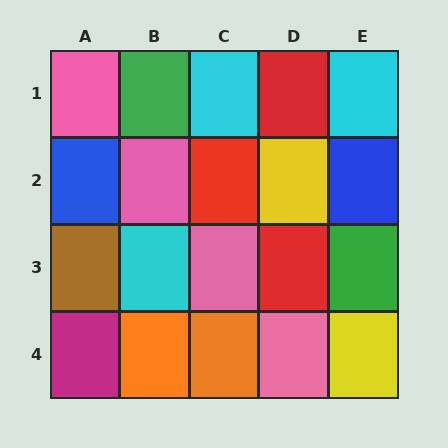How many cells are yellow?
2 cells are yellow.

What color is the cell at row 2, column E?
Blue.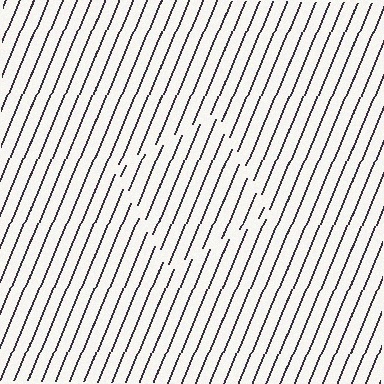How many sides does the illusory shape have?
4 sides — the line-ends trace a square.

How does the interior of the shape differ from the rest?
The interior of the shape contains the same grating, shifted by half a period — the contour is defined by the phase discontinuity where line-ends from the inner and outer gratings abut.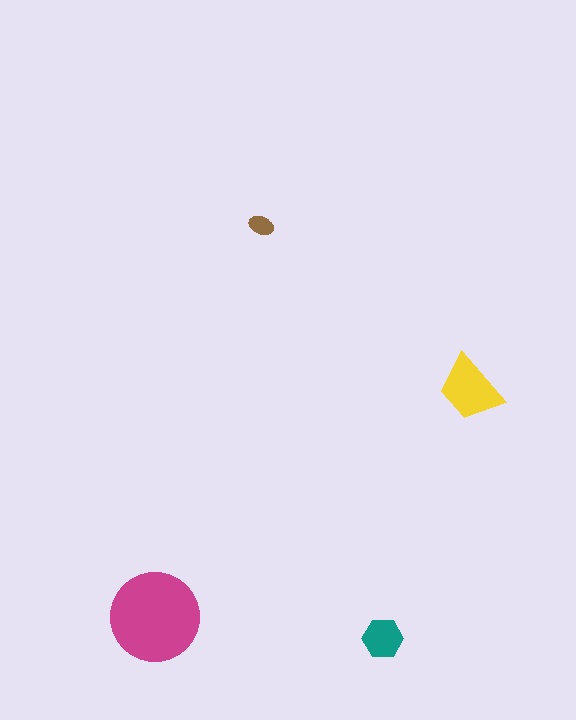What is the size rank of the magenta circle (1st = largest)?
1st.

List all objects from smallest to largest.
The brown ellipse, the teal hexagon, the yellow trapezoid, the magenta circle.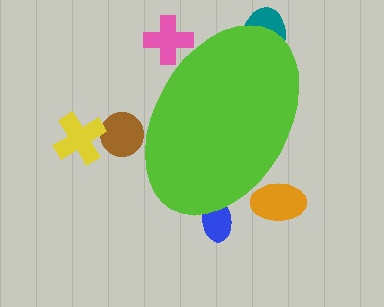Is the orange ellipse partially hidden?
Yes, the orange ellipse is partially hidden behind the lime ellipse.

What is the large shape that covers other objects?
A lime ellipse.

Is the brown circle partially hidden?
Yes, the brown circle is partially hidden behind the lime ellipse.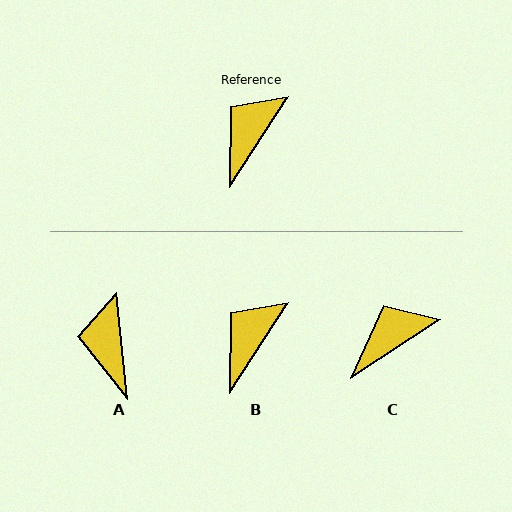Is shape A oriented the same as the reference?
No, it is off by about 39 degrees.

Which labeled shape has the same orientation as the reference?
B.